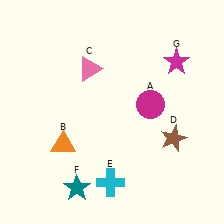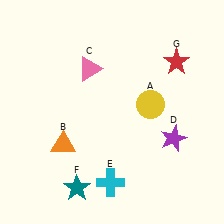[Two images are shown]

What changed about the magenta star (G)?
In Image 1, G is magenta. In Image 2, it changed to red.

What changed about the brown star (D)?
In Image 1, D is brown. In Image 2, it changed to purple.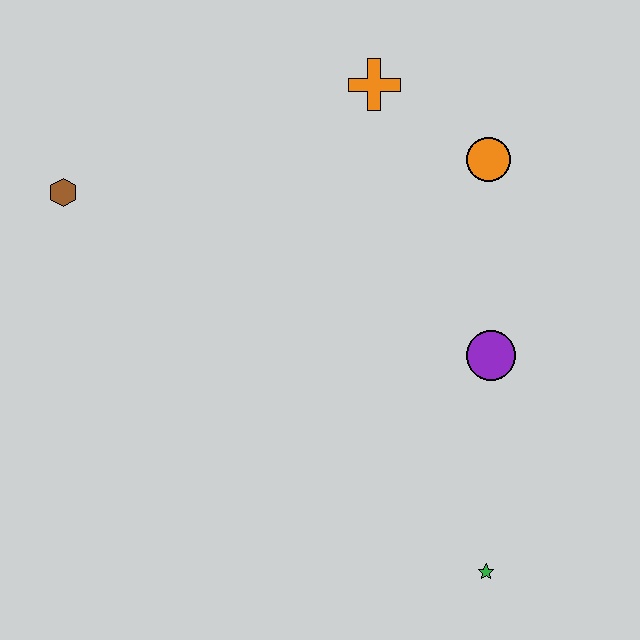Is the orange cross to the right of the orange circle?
No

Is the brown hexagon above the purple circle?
Yes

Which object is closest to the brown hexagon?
The orange cross is closest to the brown hexagon.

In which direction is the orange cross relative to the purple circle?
The orange cross is above the purple circle.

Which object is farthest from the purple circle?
The brown hexagon is farthest from the purple circle.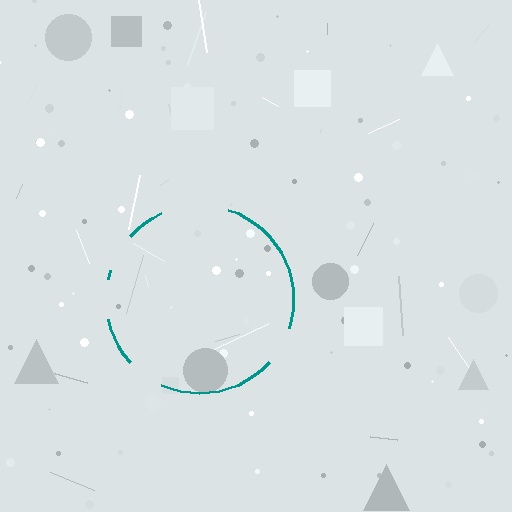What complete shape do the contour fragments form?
The contour fragments form a circle.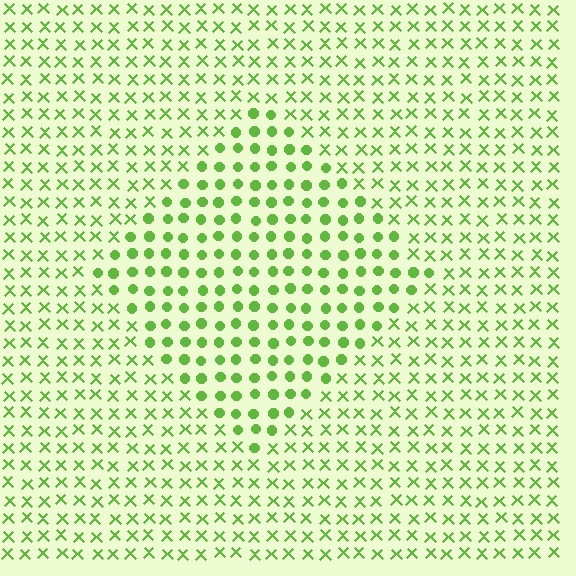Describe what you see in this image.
The image is filled with small lime elements arranged in a uniform grid. A diamond-shaped region contains circles, while the surrounding area contains X marks. The boundary is defined purely by the change in element shape.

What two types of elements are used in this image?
The image uses circles inside the diamond region and X marks outside it.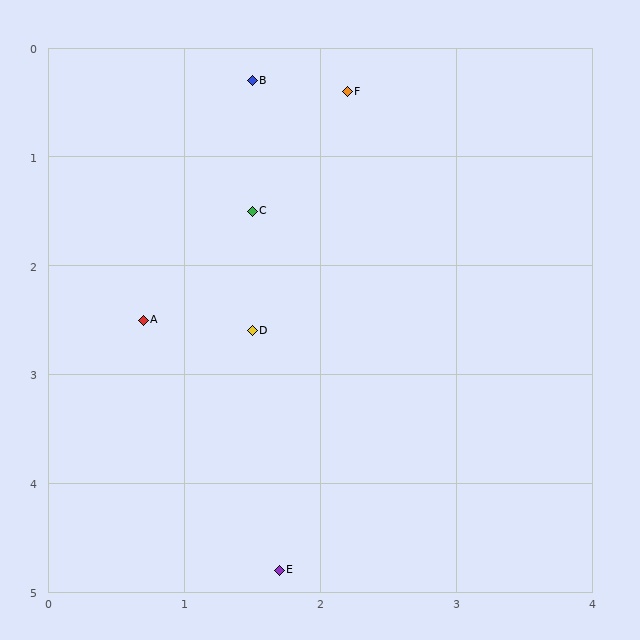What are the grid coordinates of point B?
Point B is at approximately (1.5, 0.3).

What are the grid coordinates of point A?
Point A is at approximately (0.7, 2.5).